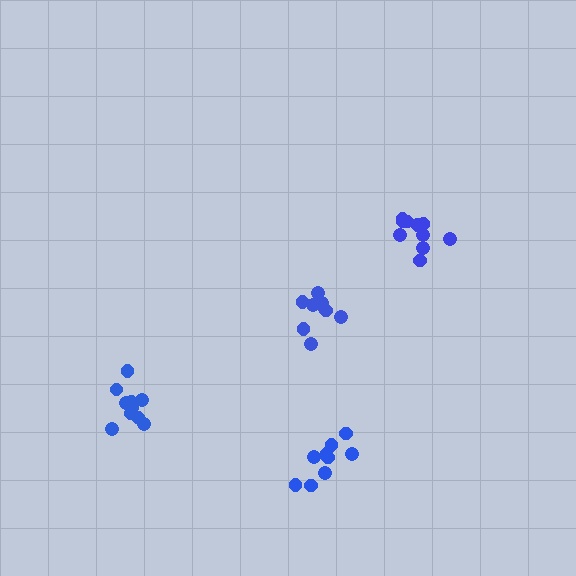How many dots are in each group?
Group 1: 9 dots, Group 2: 10 dots, Group 3: 10 dots, Group 4: 9 dots (38 total).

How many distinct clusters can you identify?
There are 4 distinct clusters.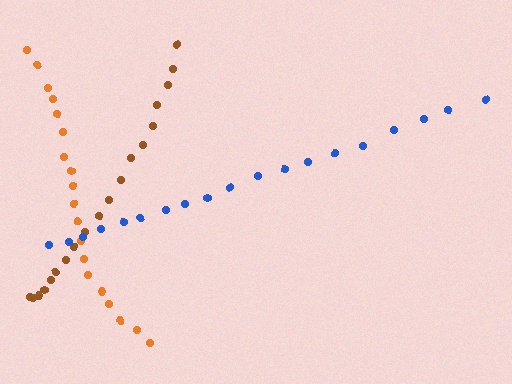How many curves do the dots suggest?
There are 3 distinct paths.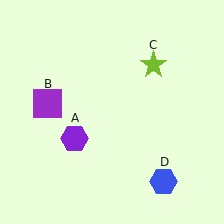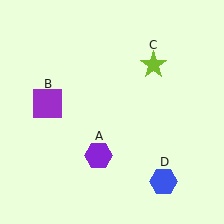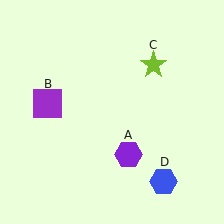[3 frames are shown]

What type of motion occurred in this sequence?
The purple hexagon (object A) rotated counterclockwise around the center of the scene.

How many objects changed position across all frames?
1 object changed position: purple hexagon (object A).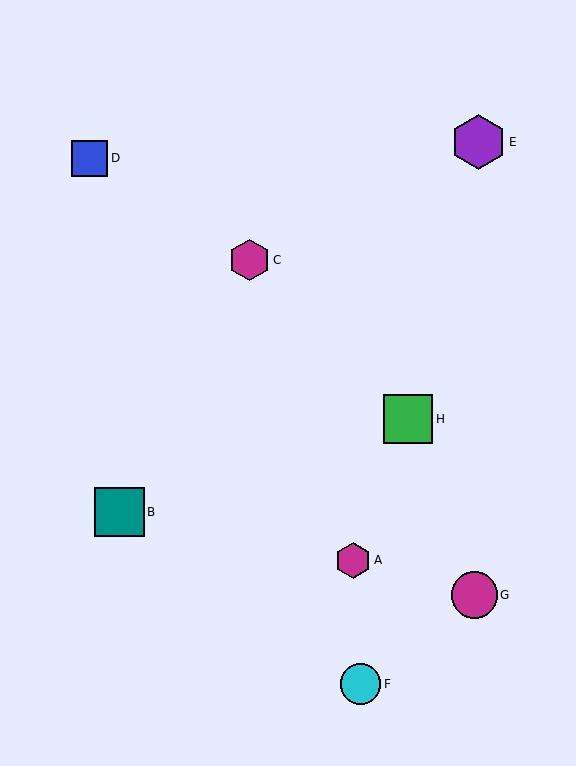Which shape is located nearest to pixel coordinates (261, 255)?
The magenta hexagon (labeled C) at (249, 260) is nearest to that location.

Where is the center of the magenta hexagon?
The center of the magenta hexagon is at (353, 560).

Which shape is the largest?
The purple hexagon (labeled E) is the largest.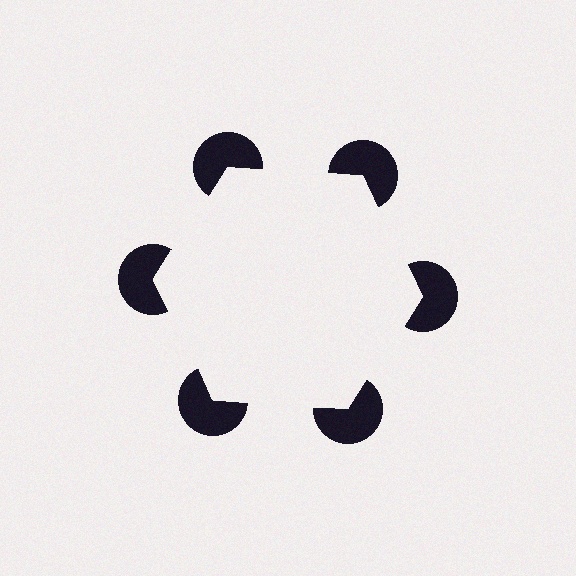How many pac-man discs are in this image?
There are 6 — one at each vertex of the illusory hexagon.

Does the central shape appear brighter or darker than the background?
It typically appears slightly brighter than the background, even though no actual brightness change is drawn.